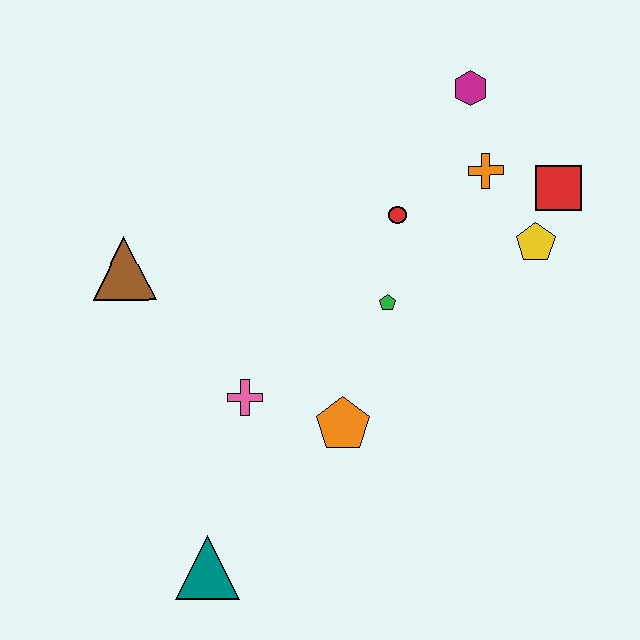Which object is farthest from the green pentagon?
The teal triangle is farthest from the green pentagon.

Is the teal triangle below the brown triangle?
Yes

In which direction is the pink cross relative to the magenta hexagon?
The pink cross is below the magenta hexagon.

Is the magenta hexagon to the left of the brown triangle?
No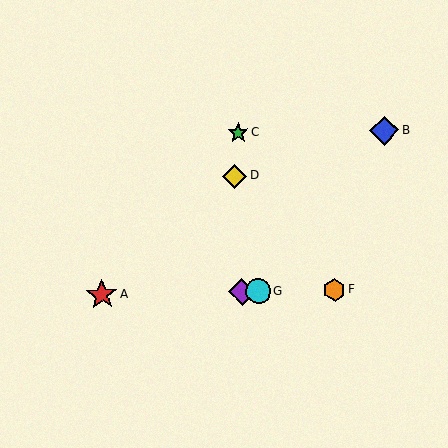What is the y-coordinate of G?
Object G is at y≈291.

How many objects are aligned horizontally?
4 objects (A, E, F, G) are aligned horizontally.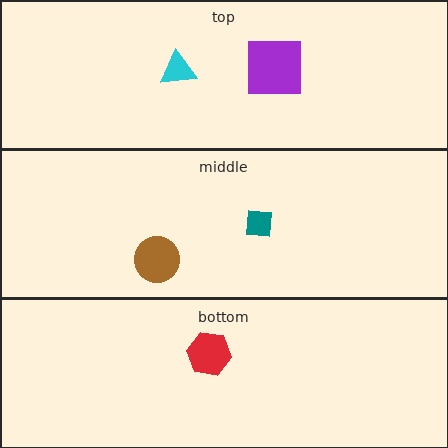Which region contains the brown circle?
The middle region.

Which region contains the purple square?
The top region.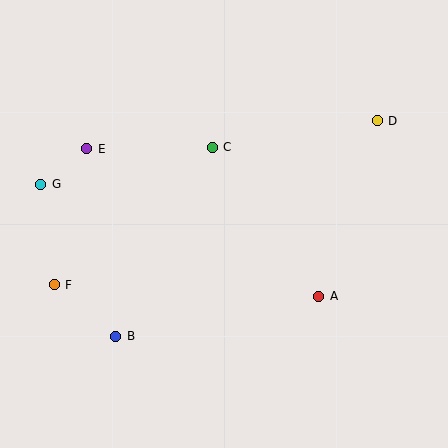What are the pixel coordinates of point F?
Point F is at (54, 285).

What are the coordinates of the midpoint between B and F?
The midpoint between B and F is at (85, 310).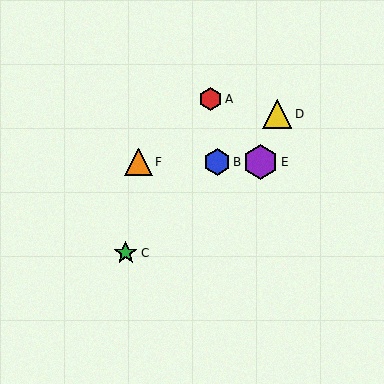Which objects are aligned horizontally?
Objects B, E, F are aligned horizontally.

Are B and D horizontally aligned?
No, B is at y≈162 and D is at y≈114.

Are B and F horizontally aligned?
Yes, both are at y≈162.